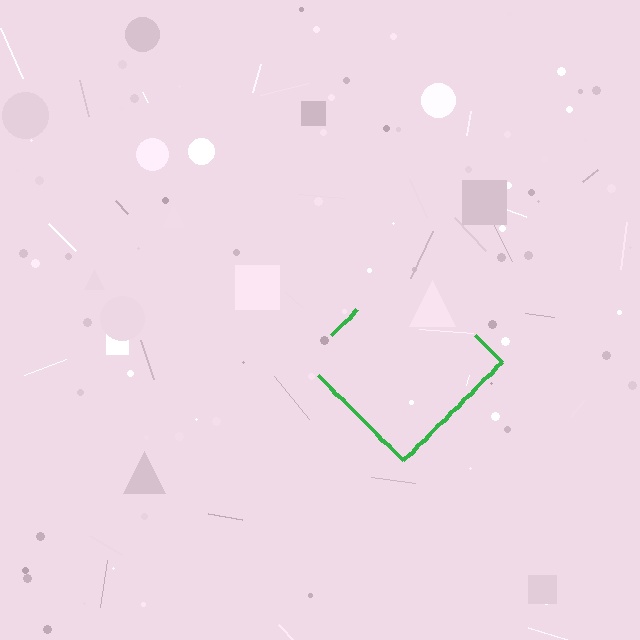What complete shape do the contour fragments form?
The contour fragments form a diamond.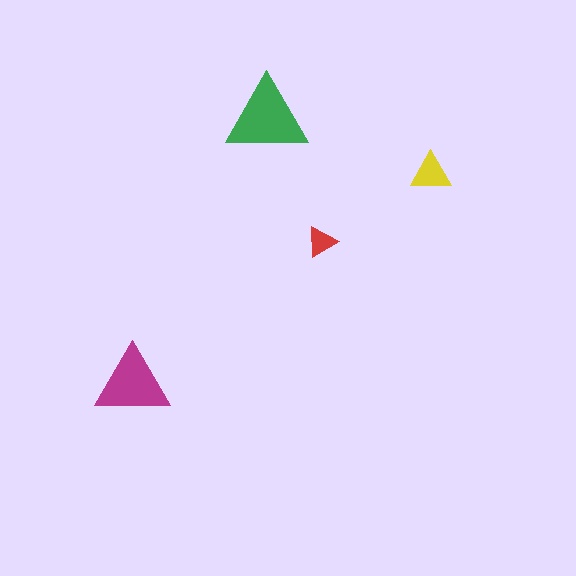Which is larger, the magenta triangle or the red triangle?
The magenta one.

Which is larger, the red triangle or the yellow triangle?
The yellow one.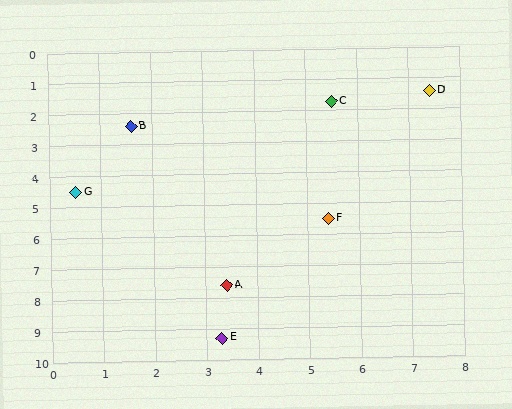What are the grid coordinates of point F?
Point F is at approximately (5.4, 5.5).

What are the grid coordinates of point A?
Point A is at approximately (3.4, 7.6).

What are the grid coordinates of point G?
Point G is at approximately (0.5, 4.5).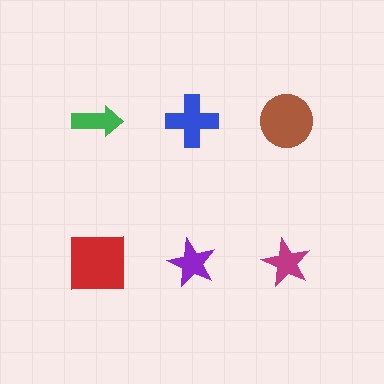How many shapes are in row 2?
3 shapes.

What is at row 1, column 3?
A brown circle.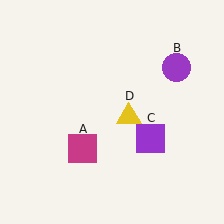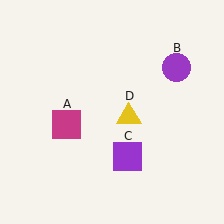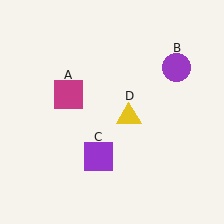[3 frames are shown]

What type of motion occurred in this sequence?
The magenta square (object A), purple square (object C) rotated clockwise around the center of the scene.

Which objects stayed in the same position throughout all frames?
Purple circle (object B) and yellow triangle (object D) remained stationary.